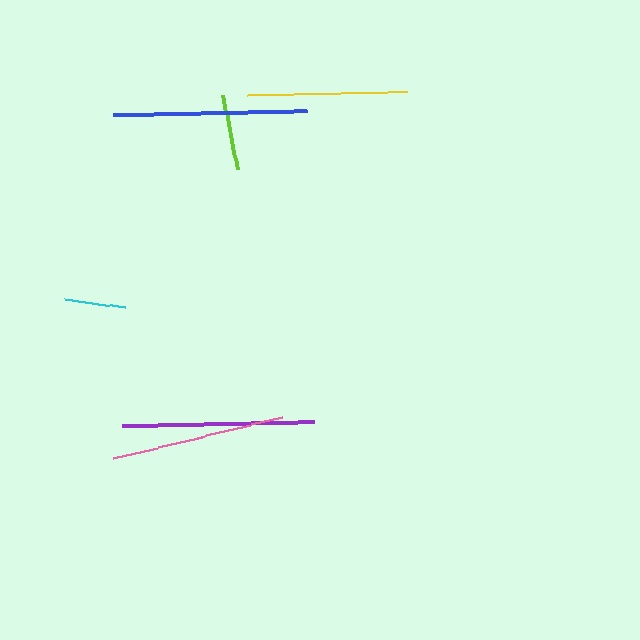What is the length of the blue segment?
The blue segment is approximately 194 pixels long.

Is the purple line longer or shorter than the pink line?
The purple line is longer than the pink line.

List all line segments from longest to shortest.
From longest to shortest: blue, purple, pink, yellow, lime, cyan.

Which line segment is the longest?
The blue line is the longest at approximately 194 pixels.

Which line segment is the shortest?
The cyan line is the shortest at approximately 61 pixels.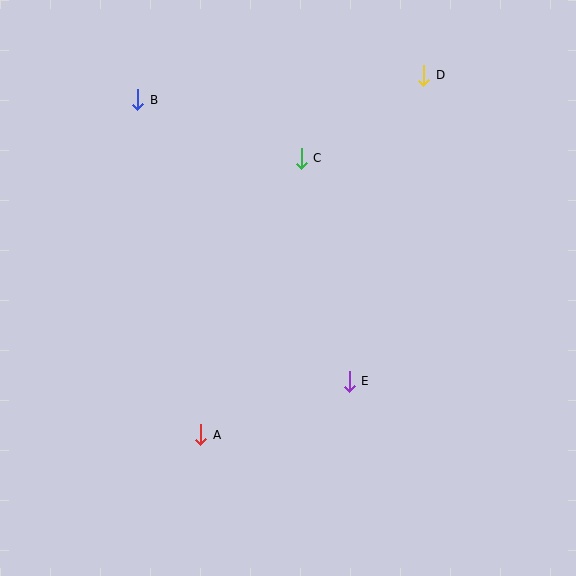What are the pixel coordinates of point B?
Point B is at (138, 100).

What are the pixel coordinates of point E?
Point E is at (349, 381).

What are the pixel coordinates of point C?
Point C is at (301, 158).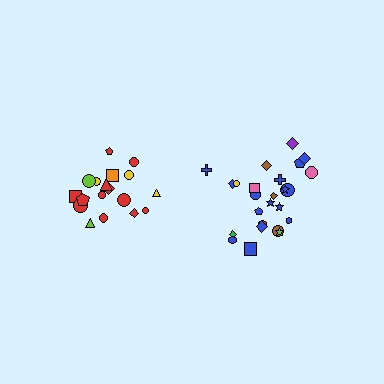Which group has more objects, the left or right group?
The right group.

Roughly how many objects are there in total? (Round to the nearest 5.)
Roughly 45 objects in total.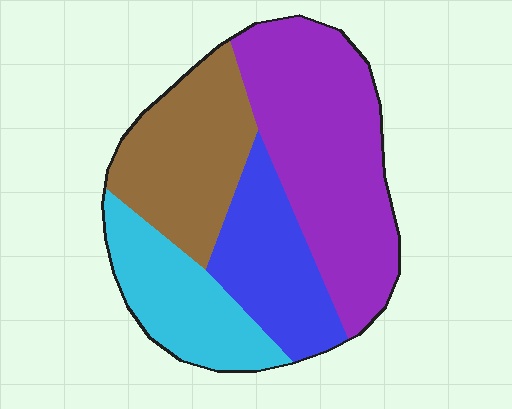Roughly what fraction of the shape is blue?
Blue covers around 20% of the shape.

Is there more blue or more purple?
Purple.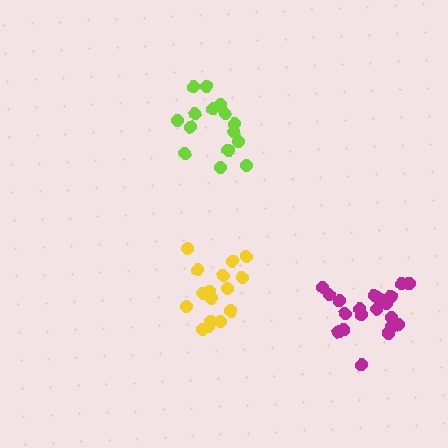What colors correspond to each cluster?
The clusters are colored: yellow, lime, magenta.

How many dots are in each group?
Group 1: 16 dots, Group 2: 15 dots, Group 3: 21 dots (52 total).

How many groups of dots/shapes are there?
There are 3 groups.